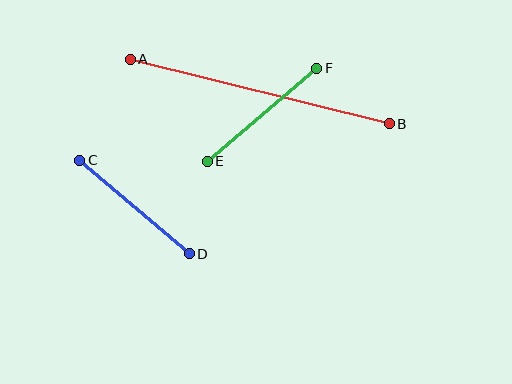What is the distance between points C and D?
The distance is approximately 144 pixels.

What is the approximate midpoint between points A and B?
The midpoint is at approximately (260, 92) pixels.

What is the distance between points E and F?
The distance is approximately 144 pixels.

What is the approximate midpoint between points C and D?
The midpoint is at approximately (134, 207) pixels.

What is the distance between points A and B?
The distance is approximately 267 pixels.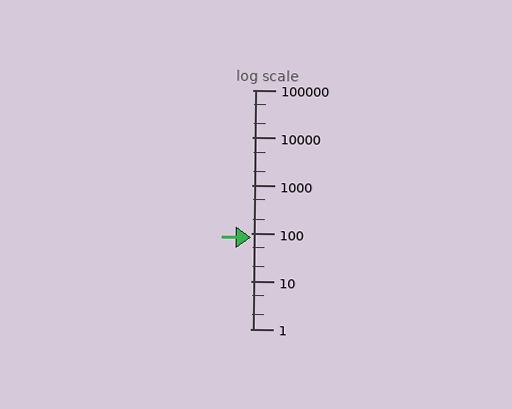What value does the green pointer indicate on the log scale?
The pointer indicates approximately 82.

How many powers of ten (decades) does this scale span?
The scale spans 5 decades, from 1 to 100000.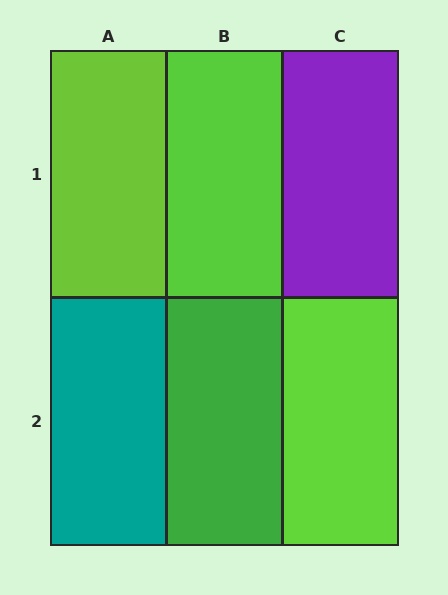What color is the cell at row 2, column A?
Teal.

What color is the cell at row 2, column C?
Lime.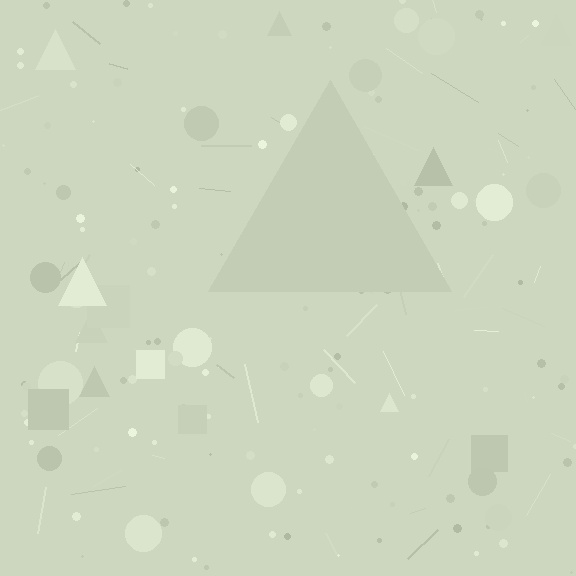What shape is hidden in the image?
A triangle is hidden in the image.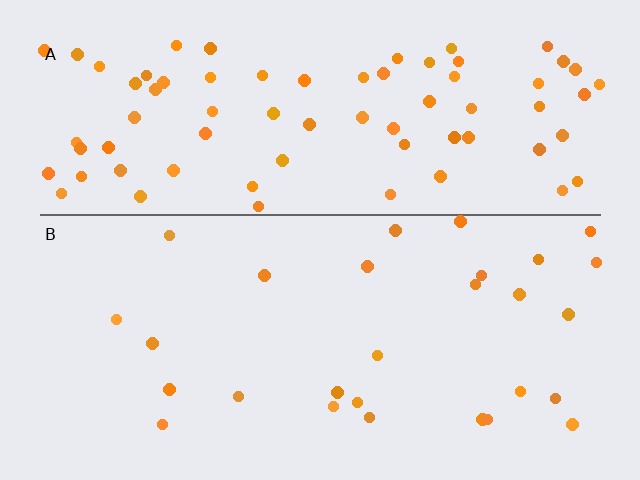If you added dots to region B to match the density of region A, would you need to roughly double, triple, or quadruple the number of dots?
Approximately triple.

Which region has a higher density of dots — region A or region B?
A (the top).